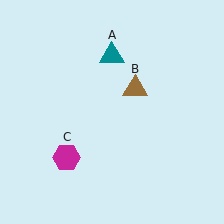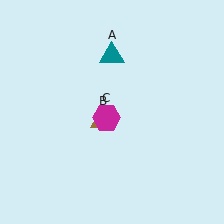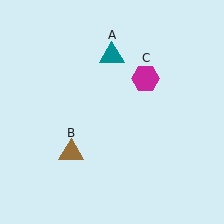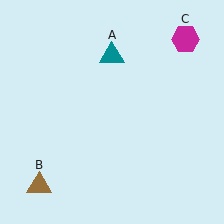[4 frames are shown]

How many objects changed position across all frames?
2 objects changed position: brown triangle (object B), magenta hexagon (object C).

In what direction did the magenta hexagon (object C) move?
The magenta hexagon (object C) moved up and to the right.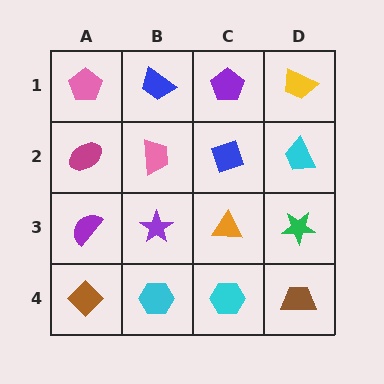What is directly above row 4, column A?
A purple semicircle.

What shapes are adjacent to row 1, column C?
A blue diamond (row 2, column C), a blue trapezoid (row 1, column B), a yellow trapezoid (row 1, column D).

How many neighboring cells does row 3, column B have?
4.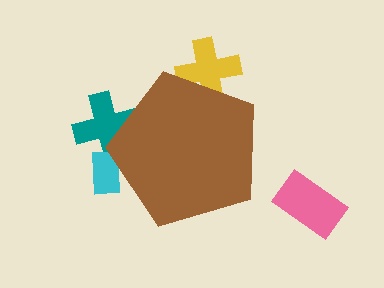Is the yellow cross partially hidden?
Yes, the yellow cross is partially hidden behind the brown pentagon.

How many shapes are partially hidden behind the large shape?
3 shapes are partially hidden.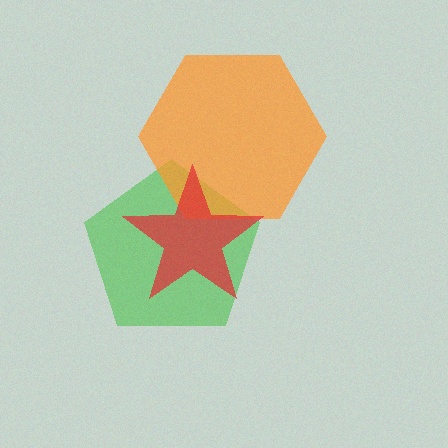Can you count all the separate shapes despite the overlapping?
Yes, there are 3 separate shapes.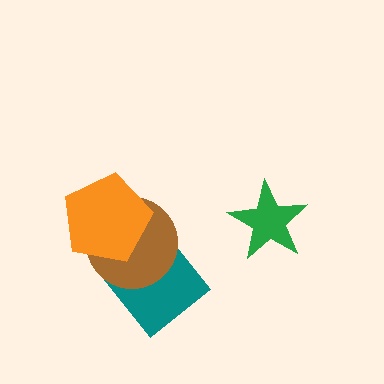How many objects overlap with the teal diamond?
1 object overlaps with the teal diamond.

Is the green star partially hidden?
No, no other shape covers it.